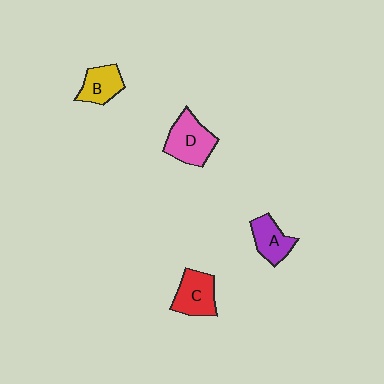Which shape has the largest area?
Shape D (pink).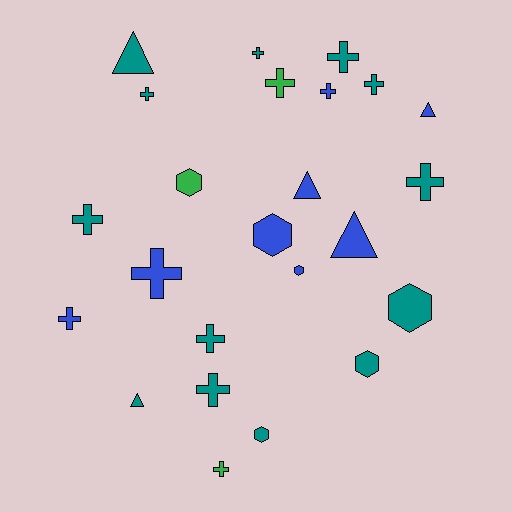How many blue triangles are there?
There are 3 blue triangles.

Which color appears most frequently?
Teal, with 13 objects.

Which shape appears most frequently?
Cross, with 13 objects.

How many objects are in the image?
There are 24 objects.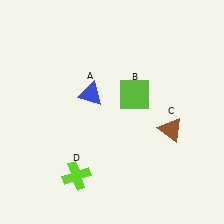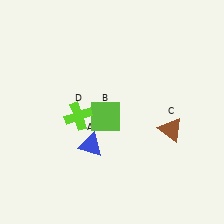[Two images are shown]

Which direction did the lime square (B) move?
The lime square (B) moved left.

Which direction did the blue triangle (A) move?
The blue triangle (A) moved down.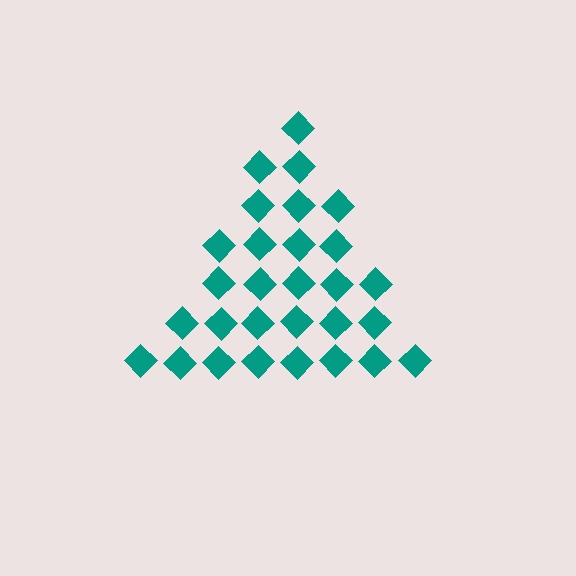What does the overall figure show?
The overall figure shows a triangle.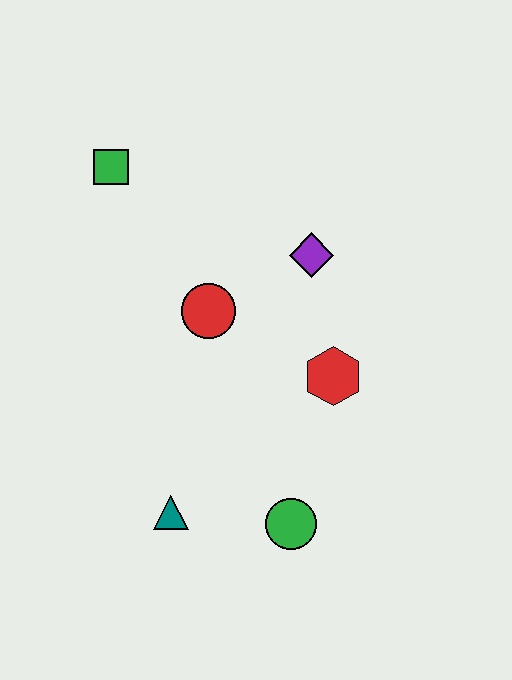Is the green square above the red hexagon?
Yes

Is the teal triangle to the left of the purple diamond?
Yes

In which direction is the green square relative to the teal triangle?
The green square is above the teal triangle.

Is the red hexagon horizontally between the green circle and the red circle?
No